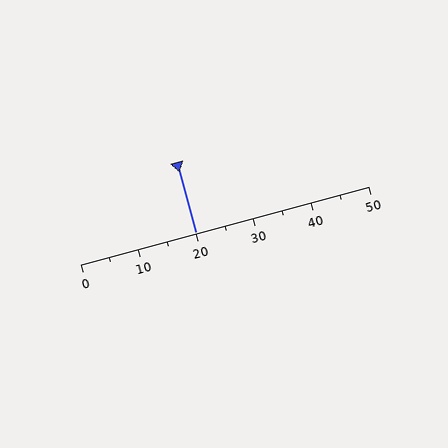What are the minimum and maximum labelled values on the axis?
The axis runs from 0 to 50.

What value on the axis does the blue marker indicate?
The marker indicates approximately 20.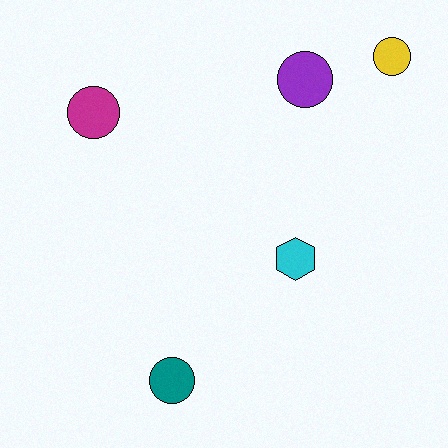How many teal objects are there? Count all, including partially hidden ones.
There is 1 teal object.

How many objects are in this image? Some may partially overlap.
There are 5 objects.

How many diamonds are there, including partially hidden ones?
There are no diamonds.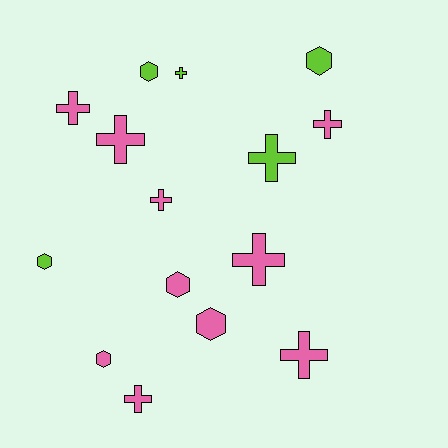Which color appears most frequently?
Pink, with 10 objects.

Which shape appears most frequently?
Cross, with 9 objects.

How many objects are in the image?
There are 15 objects.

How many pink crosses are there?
There are 7 pink crosses.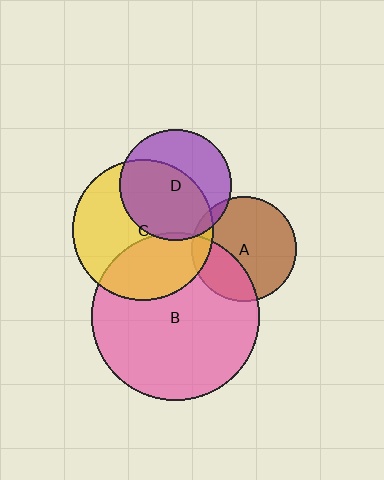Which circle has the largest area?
Circle B (pink).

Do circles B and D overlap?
Yes.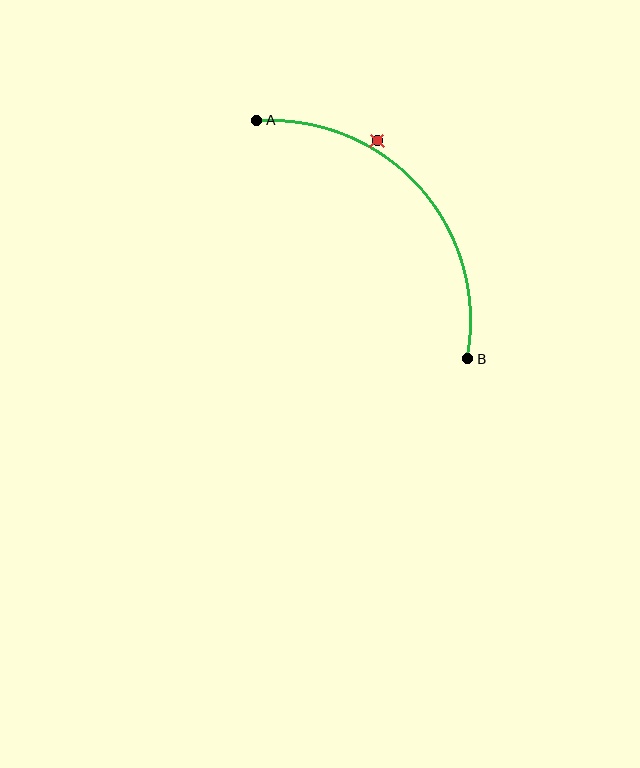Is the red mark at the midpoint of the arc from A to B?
No — the red mark does not lie on the arc at all. It sits slightly outside the curve.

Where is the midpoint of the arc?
The arc midpoint is the point on the curve farthest from the straight line joining A and B. It sits above and to the right of that line.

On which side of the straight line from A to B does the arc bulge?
The arc bulges above and to the right of the straight line connecting A and B.